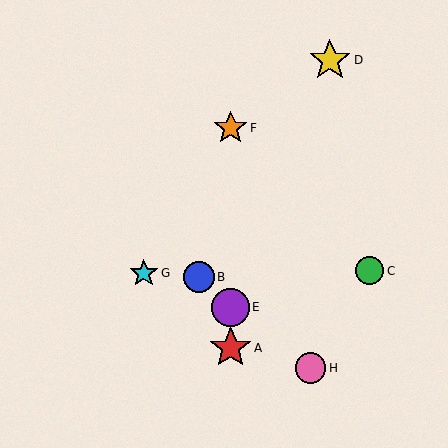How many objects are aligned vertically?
3 objects (A, E, F) are aligned vertically.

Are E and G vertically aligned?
No, E is at x≈231 and G is at x≈144.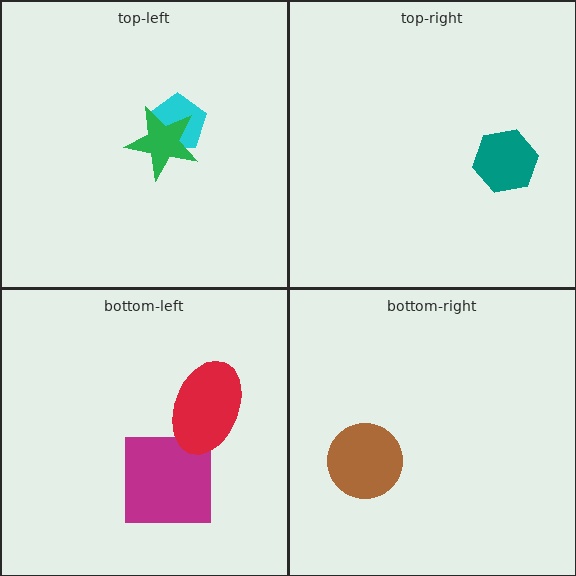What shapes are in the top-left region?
The cyan pentagon, the green star.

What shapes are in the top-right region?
The teal hexagon.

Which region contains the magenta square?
The bottom-left region.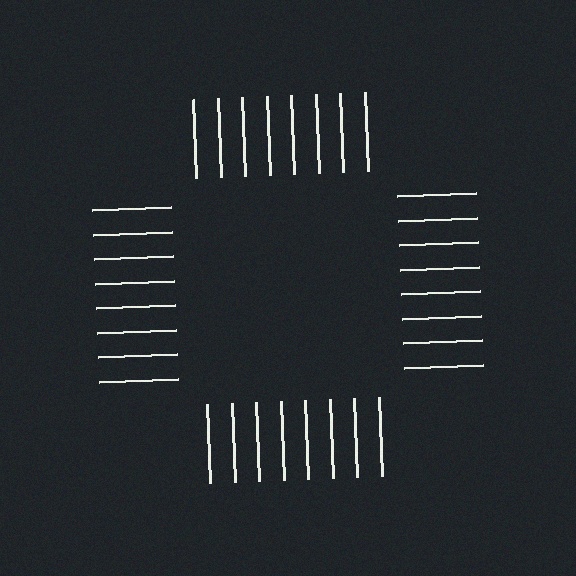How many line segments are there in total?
32 — 8 along each of the 4 edges.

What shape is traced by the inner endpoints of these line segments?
An illusory square — the line segments terminate on its edges but no continuous stroke is drawn.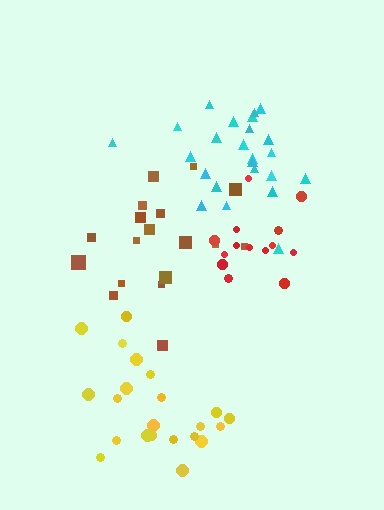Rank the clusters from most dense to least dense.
red, cyan, yellow, brown.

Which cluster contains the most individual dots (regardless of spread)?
Cyan (24).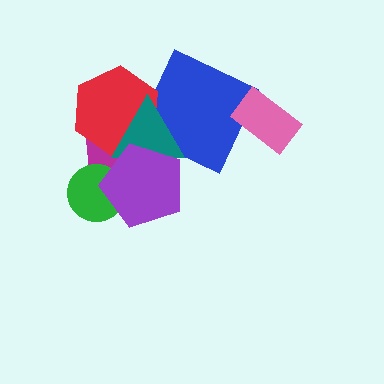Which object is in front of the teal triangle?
The purple pentagon is in front of the teal triangle.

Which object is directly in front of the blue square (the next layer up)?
The red hexagon is directly in front of the blue square.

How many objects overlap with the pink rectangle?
1 object overlaps with the pink rectangle.